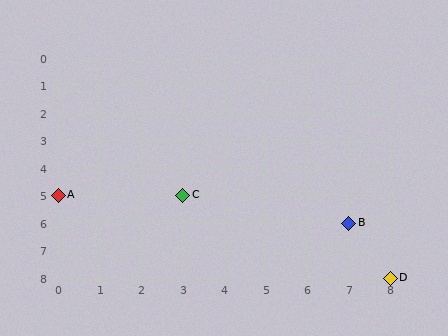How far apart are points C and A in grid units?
Points C and A are 3 columns apart.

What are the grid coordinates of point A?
Point A is at grid coordinates (0, 5).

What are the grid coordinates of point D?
Point D is at grid coordinates (8, 8).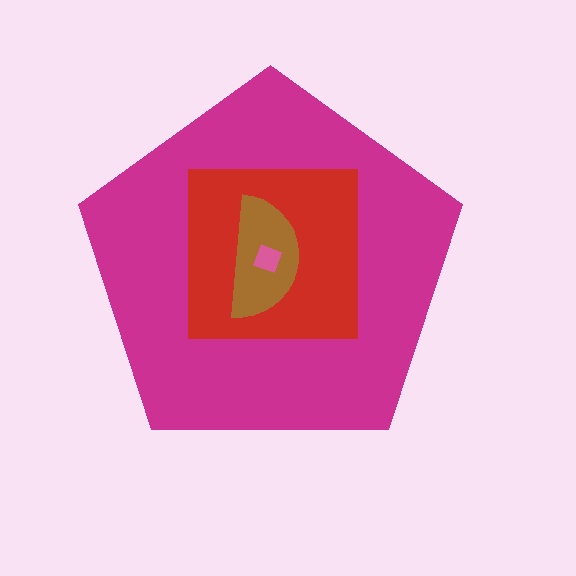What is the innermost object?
The pink diamond.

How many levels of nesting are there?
4.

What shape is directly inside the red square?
The brown semicircle.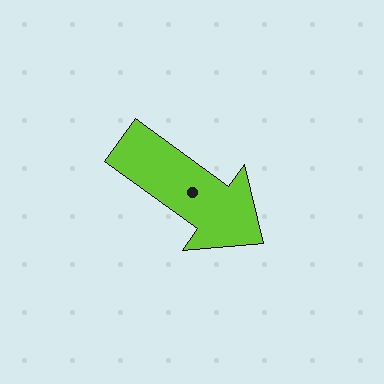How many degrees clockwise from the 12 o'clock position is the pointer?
Approximately 126 degrees.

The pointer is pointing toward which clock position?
Roughly 4 o'clock.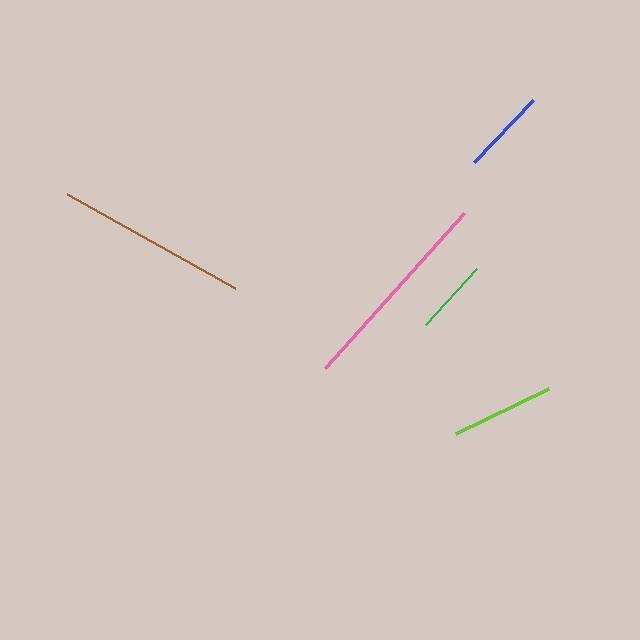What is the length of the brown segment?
The brown segment is approximately 192 pixels long.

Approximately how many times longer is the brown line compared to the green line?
The brown line is approximately 2.5 times the length of the green line.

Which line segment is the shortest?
The green line is the shortest at approximately 76 pixels.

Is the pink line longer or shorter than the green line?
The pink line is longer than the green line.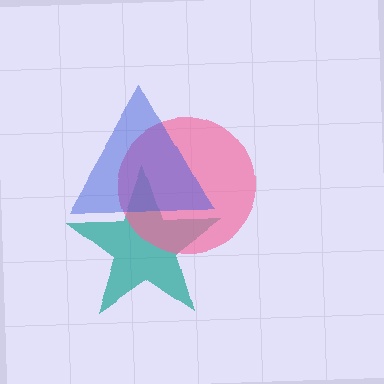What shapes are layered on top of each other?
The layered shapes are: a teal star, a pink circle, a blue triangle.